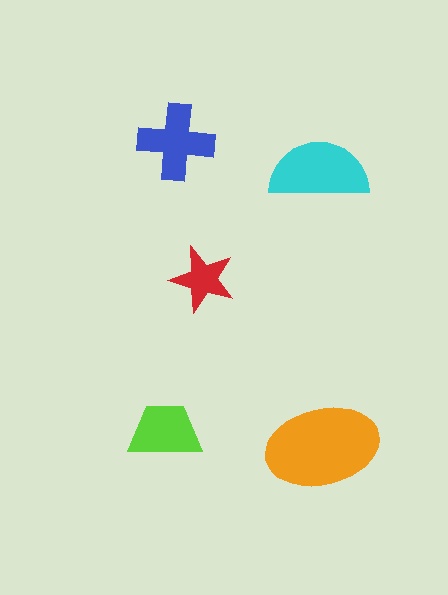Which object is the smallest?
The red star.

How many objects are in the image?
There are 5 objects in the image.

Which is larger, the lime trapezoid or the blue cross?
The blue cross.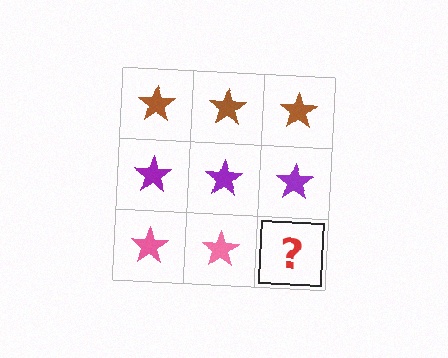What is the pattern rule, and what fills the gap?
The rule is that each row has a consistent color. The gap should be filled with a pink star.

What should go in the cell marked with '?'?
The missing cell should contain a pink star.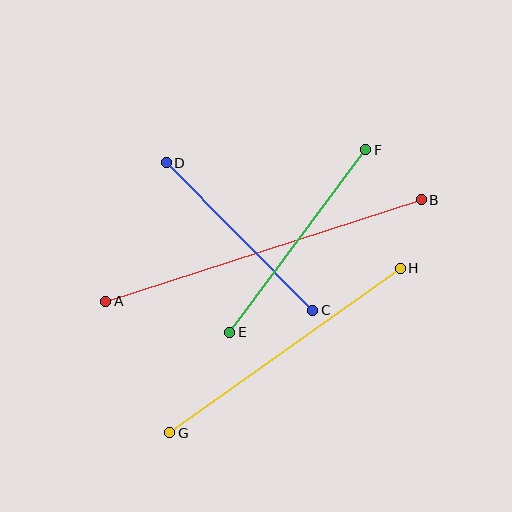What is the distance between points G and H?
The distance is approximately 283 pixels.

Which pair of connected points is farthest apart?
Points A and B are farthest apart.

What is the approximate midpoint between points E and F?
The midpoint is at approximately (298, 241) pixels.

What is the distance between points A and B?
The distance is approximately 332 pixels.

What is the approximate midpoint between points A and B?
The midpoint is at approximately (263, 251) pixels.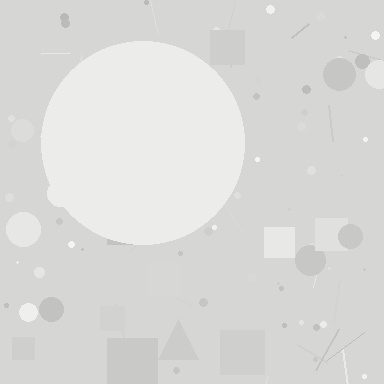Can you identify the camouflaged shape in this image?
The camouflaged shape is a circle.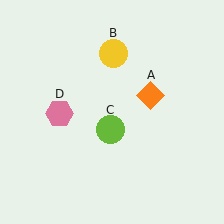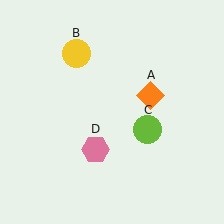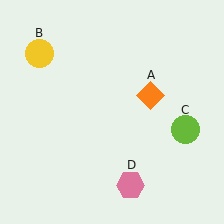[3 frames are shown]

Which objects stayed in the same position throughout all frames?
Orange diamond (object A) remained stationary.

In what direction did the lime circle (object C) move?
The lime circle (object C) moved right.